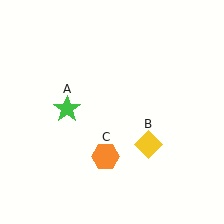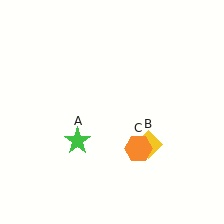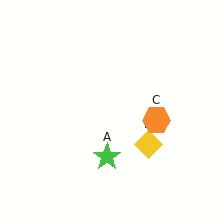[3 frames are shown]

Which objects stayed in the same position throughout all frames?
Yellow diamond (object B) remained stationary.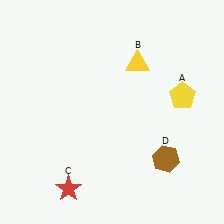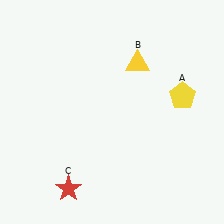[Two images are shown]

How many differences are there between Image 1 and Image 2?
There is 1 difference between the two images.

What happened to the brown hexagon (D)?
The brown hexagon (D) was removed in Image 2. It was in the bottom-right area of Image 1.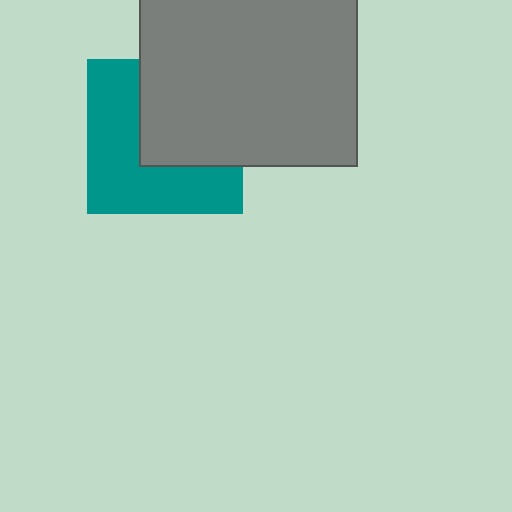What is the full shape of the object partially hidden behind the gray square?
The partially hidden object is a teal square.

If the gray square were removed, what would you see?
You would see the complete teal square.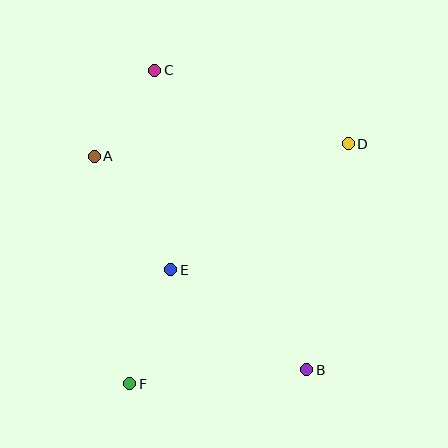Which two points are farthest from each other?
Points B and C are farthest from each other.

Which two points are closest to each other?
Points A and C are closest to each other.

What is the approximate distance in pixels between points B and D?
The distance between B and D is approximately 230 pixels.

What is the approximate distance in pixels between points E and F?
The distance between E and F is approximately 121 pixels.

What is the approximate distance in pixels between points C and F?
The distance between C and F is approximately 314 pixels.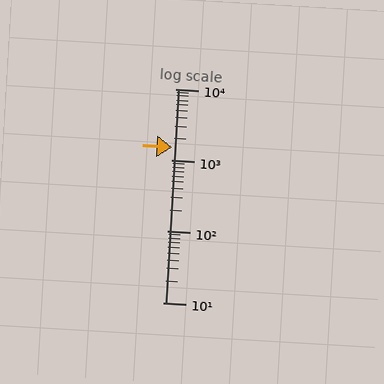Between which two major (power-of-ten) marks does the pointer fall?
The pointer is between 1000 and 10000.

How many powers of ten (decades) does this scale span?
The scale spans 3 decades, from 10 to 10000.